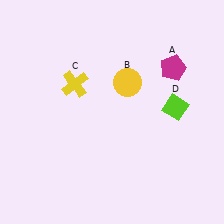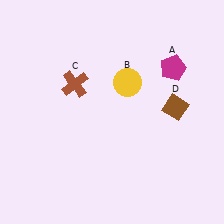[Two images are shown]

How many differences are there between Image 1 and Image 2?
There are 2 differences between the two images.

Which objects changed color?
C changed from yellow to brown. D changed from lime to brown.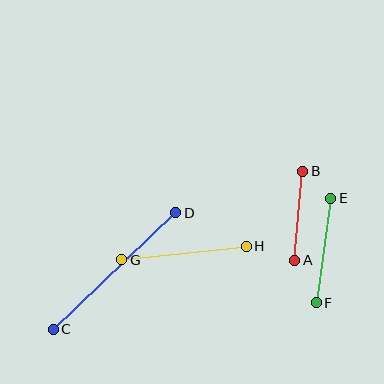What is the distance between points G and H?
The distance is approximately 125 pixels.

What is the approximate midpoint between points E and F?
The midpoint is at approximately (323, 250) pixels.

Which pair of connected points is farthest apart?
Points C and D are farthest apart.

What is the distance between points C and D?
The distance is approximately 169 pixels.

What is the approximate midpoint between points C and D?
The midpoint is at approximately (115, 271) pixels.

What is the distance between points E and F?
The distance is approximately 106 pixels.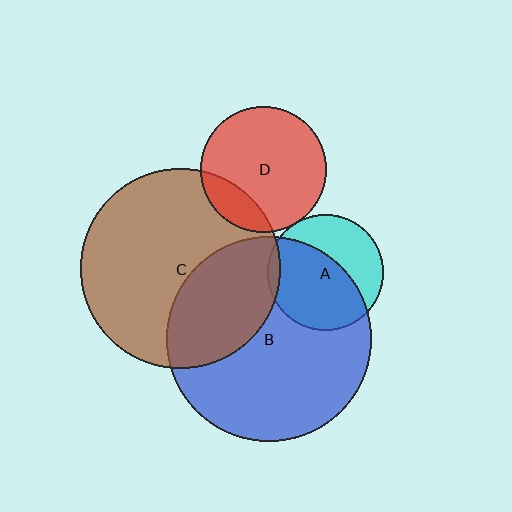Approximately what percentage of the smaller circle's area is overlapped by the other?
Approximately 60%.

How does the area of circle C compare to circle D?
Approximately 2.5 times.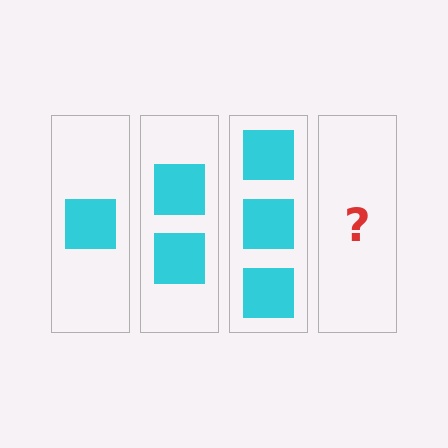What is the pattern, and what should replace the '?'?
The pattern is that each step adds one more square. The '?' should be 4 squares.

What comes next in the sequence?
The next element should be 4 squares.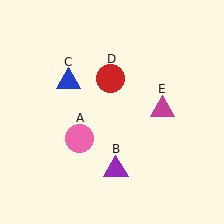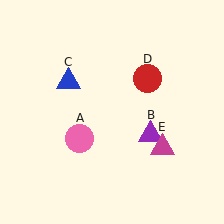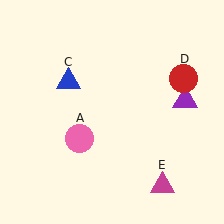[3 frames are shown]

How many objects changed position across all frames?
3 objects changed position: purple triangle (object B), red circle (object D), magenta triangle (object E).